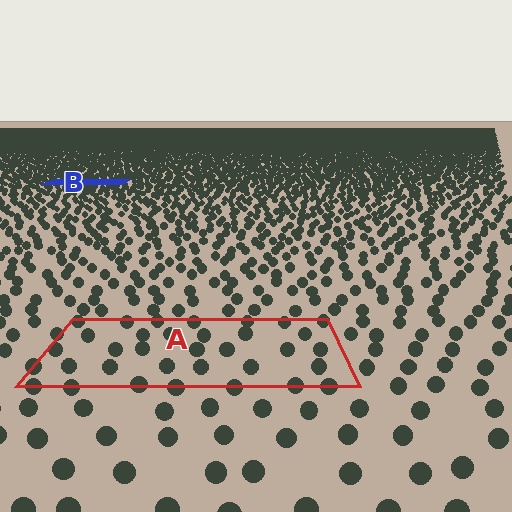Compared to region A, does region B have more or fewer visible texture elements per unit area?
Region B has more texture elements per unit area — they are packed more densely because it is farther away.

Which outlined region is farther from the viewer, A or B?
Region B is farther from the viewer — the texture elements inside it appear smaller and more densely packed.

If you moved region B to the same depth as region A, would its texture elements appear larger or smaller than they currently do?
They would appear larger. At a closer depth, the same texture elements are projected at a bigger on-screen size.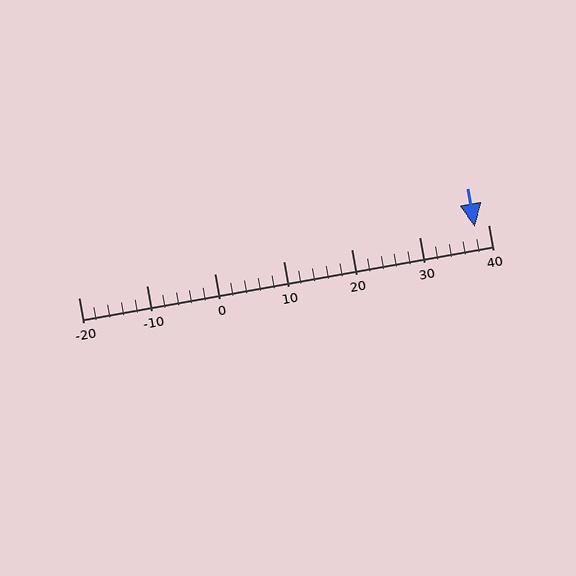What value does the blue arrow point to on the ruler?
The blue arrow points to approximately 38.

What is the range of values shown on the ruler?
The ruler shows values from -20 to 40.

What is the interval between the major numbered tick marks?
The major tick marks are spaced 10 units apart.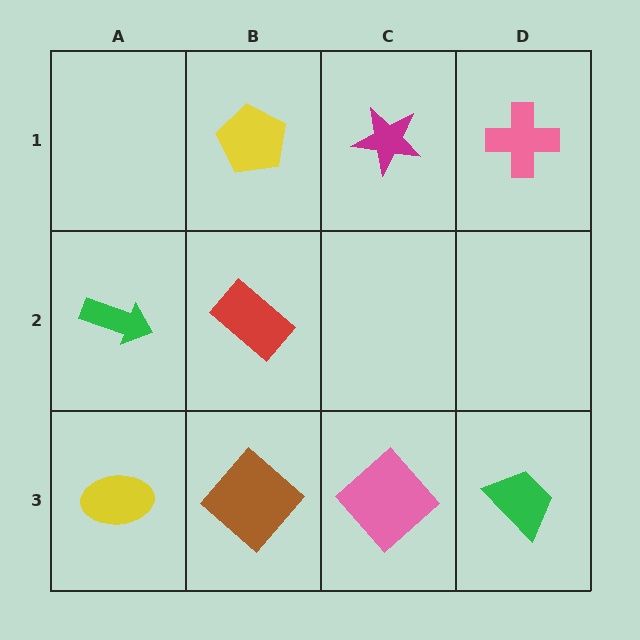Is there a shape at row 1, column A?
No, that cell is empty.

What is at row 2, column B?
A red rectangle.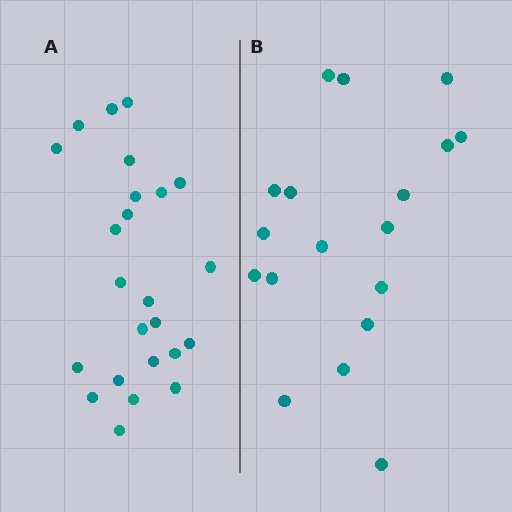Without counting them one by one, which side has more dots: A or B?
Region A (the left region) has more dots.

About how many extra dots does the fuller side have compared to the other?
Region A has about 6 more dots than region B.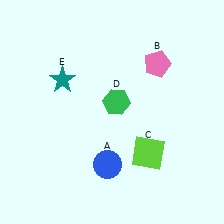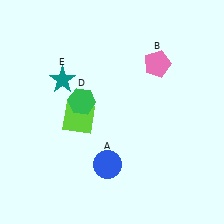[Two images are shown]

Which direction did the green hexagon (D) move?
The green hexagon (D) moved left.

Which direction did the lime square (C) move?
The lime square (C) moved left.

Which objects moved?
The objects that moved are: the lime square (C), the green hexagon (D).